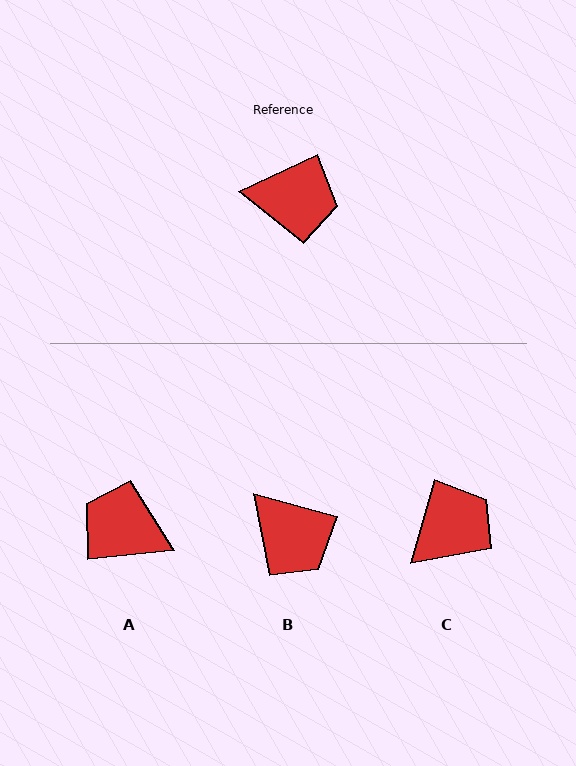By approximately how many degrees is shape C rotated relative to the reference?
Approximately 49 degrees counter-clockwise.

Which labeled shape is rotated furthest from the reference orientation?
A, about 161 degrees away.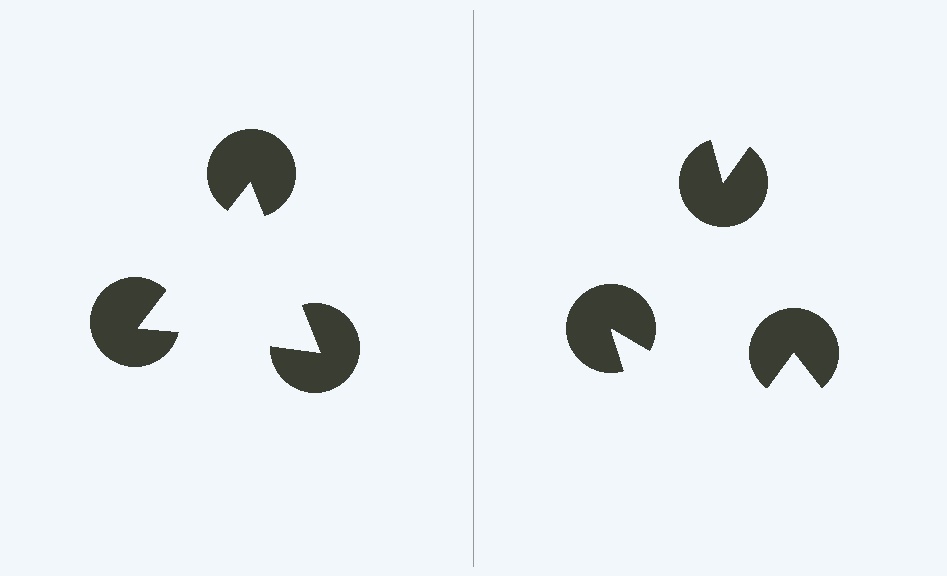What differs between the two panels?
The pac-man discs are positioned identically on both sides; only the wedge orientations differ. On the left they align to a triangle; on the right they are misaligned.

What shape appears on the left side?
An illusory triangle.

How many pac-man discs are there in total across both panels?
6 — 3 on each side.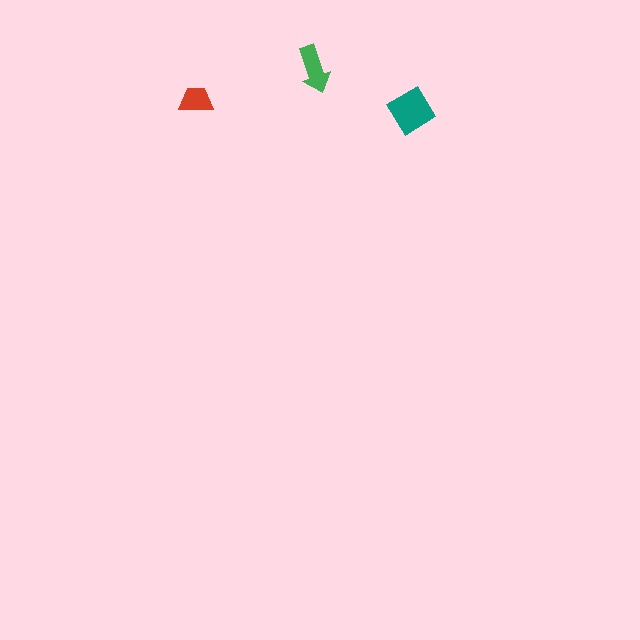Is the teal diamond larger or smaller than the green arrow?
Larger.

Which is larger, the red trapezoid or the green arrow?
The green arrow.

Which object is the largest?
The teal diamond.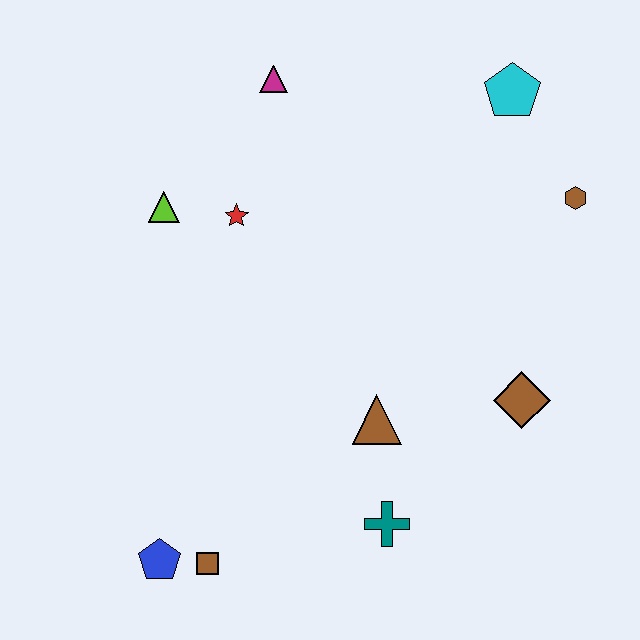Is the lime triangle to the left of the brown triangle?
Yes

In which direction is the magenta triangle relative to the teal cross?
The magenta triangle is above the teal cross.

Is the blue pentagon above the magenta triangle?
No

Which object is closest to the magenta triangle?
The red star is closest to the magenta triangle.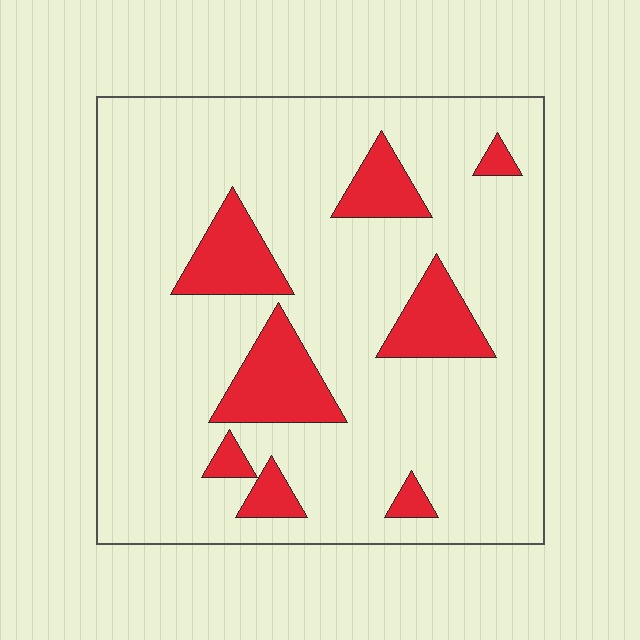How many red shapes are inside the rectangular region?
8.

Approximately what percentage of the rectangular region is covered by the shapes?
Approximately 15%.